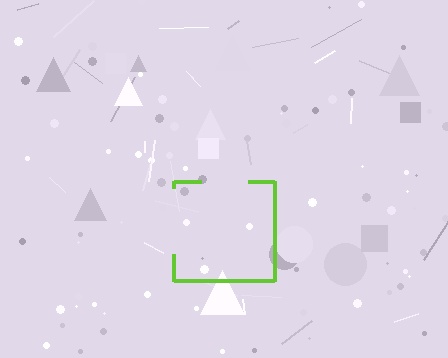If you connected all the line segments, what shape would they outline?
They would outline a square.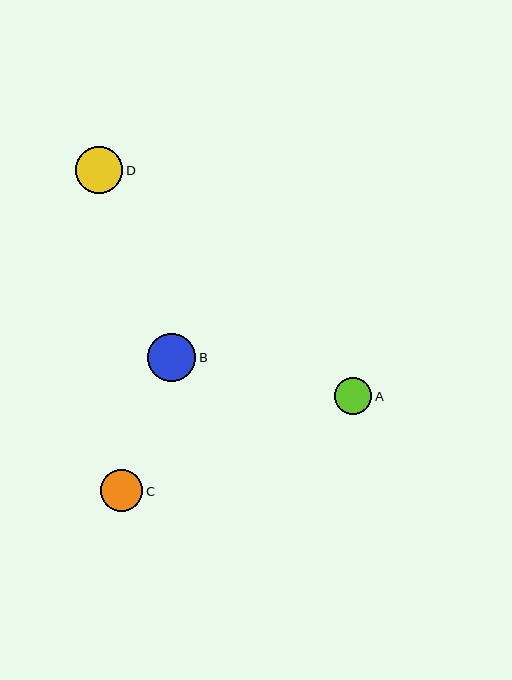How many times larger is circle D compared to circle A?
Circle D is approximately 1.3 times the size of circle A.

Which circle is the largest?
Circle B is the largest with a size of approximately 48 pixels.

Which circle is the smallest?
Circle A is the smallest with a size of approximately 38 pixels.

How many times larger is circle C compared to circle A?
Circle C is approximately 1.1 times the size of circle A.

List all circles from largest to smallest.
From largest to smallest: B, D, C, A.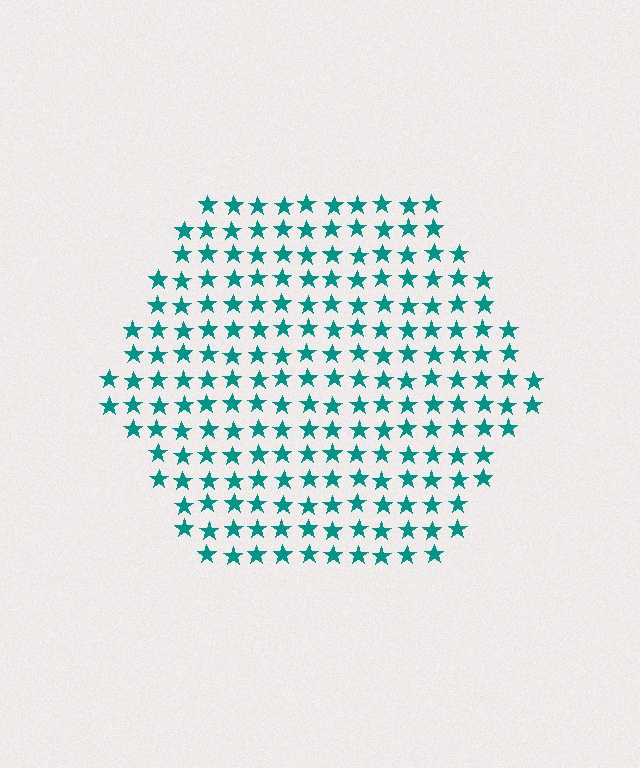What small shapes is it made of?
It is made of small stars.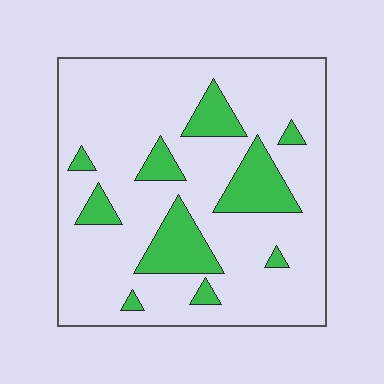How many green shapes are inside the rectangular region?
10.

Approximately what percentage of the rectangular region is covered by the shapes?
Approximately 20%.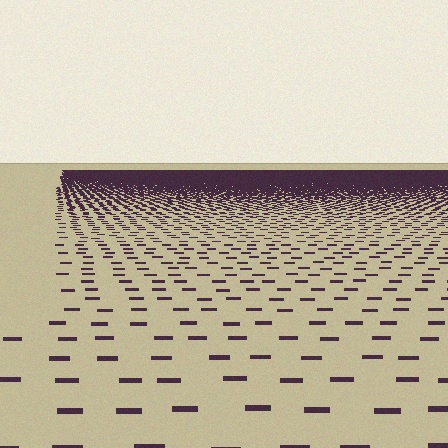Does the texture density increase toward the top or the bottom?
Density increases toward the top.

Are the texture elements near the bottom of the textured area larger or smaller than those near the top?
Larger. Near the bottom, elements are closer to the viewer and appear at a bigger on-screen size.